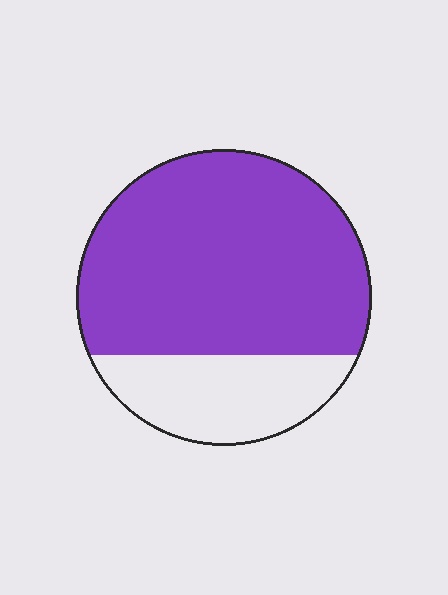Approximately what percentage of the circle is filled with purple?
Approximately 75%.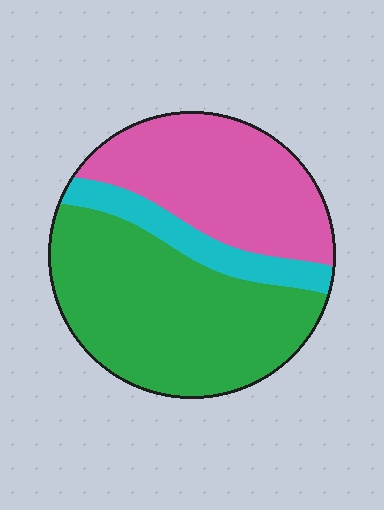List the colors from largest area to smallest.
From largest to smallest: green, pink, cyan.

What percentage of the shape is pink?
Pink covers about 35% of the shape.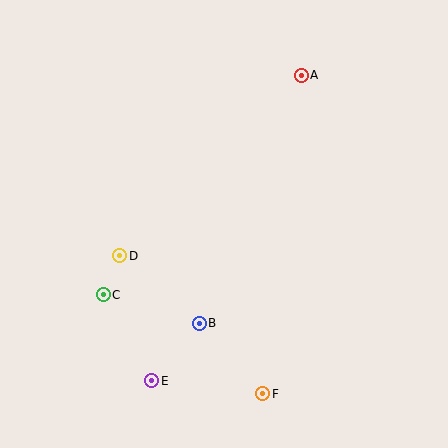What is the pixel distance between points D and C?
The distance between D and C is 42 pixels.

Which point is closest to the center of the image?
Point B at (199, 323) is closest to the center.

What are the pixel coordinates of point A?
Point A is at (301, 75).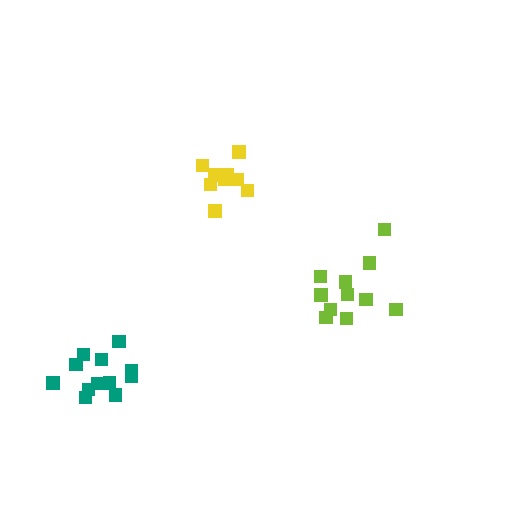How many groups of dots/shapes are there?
There are 3 groups.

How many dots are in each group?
Group 1: 9 dots, Group 2: 11 dots, Group 3: 12 dots (32 total).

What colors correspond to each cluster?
The clusters are colored: yellow, lime, teal.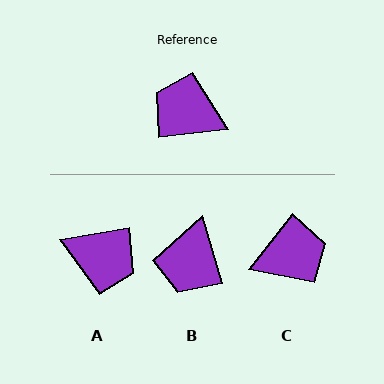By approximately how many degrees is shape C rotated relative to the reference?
Approximately 135 degrees clockwise.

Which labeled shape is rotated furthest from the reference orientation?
A, about 177 degrees away.